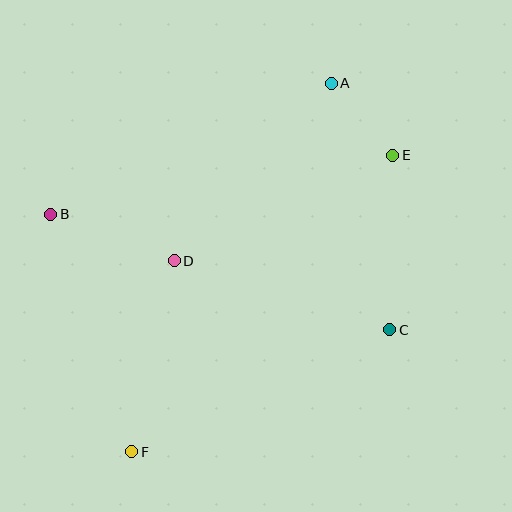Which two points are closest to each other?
Points A and E are closest to each other.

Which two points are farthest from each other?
Points A and F are farthest from each other.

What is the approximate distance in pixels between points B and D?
The distance between B and D is approximately 132 pixels.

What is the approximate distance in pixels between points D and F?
The distance between D and F is approximately 196 pixels.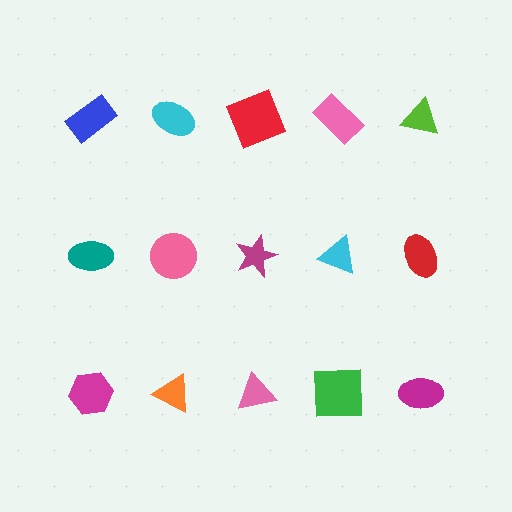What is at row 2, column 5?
A red ellipse.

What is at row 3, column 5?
A magenta ellipse.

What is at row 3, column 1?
A magenta hexagon.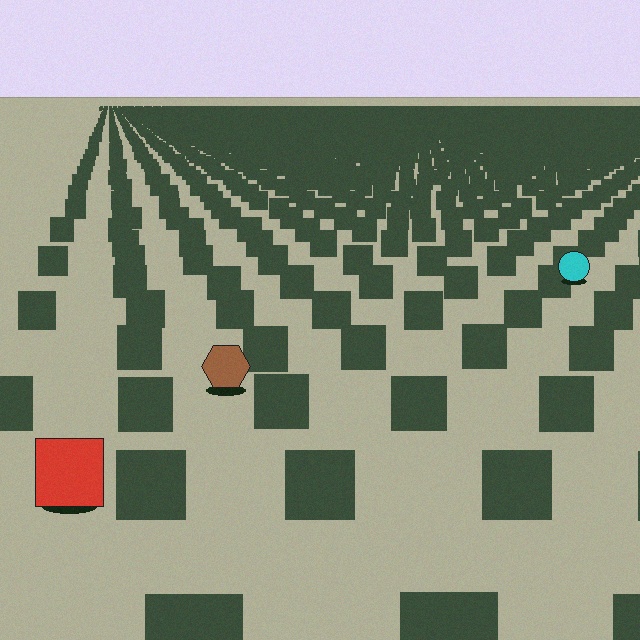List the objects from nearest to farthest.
From nearest to farthest: the red square, the brown hexagon, the cyan circle.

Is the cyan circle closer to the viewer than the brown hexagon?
No. The brown hexagon is closer — you can tell from the texture gradient: the ground texture is coarser near it.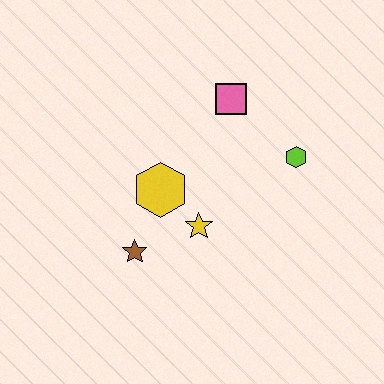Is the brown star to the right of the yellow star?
No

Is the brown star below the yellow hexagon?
Yes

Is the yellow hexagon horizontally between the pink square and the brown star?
Yes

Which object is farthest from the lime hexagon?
The brown star is farthest from the lime hexagon.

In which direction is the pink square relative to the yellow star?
The pink square is above the yellow star.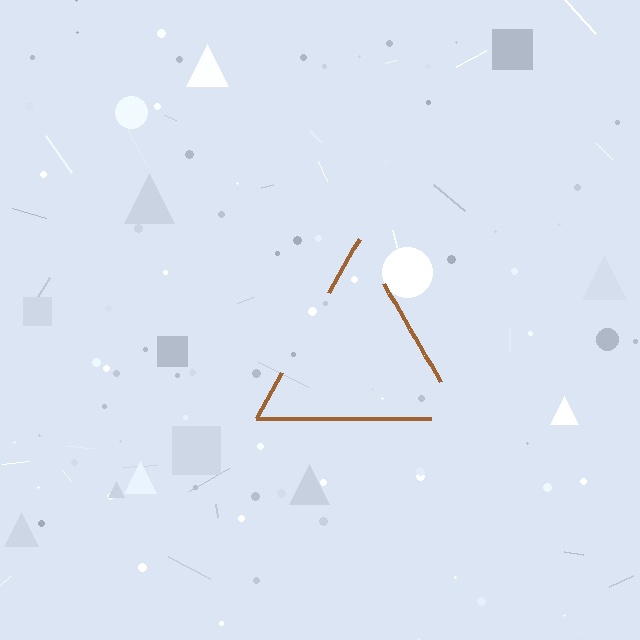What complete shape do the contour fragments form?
The contour fragments form a triangle.